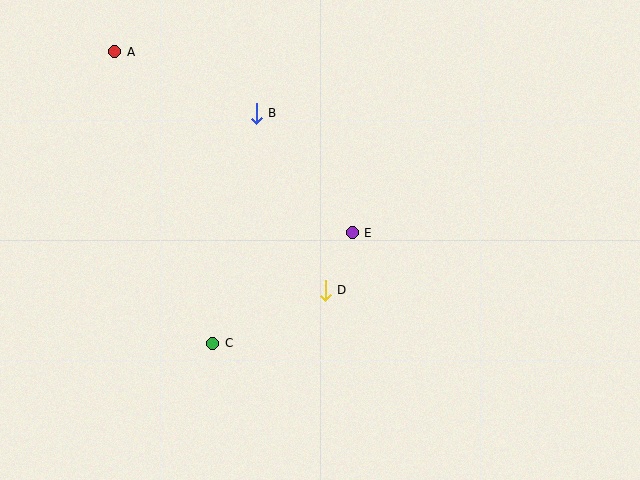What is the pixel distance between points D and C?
The distance between D and C is 124 pixels.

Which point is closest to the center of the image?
Point E at (352, 233) is closest to the center.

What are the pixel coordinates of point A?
Point A is at (115, 52).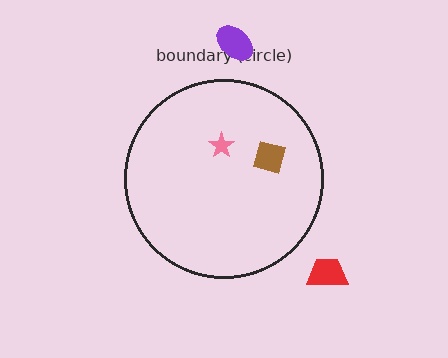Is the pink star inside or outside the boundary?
Inside.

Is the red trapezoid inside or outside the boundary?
Outside.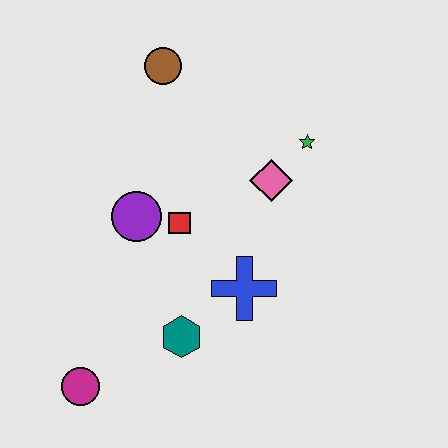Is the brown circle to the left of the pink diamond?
Yes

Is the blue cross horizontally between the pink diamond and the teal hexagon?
Yes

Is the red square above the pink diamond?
No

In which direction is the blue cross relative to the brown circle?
The blue cross is below the brown circle.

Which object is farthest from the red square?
The magenta circle is farthest from the red square.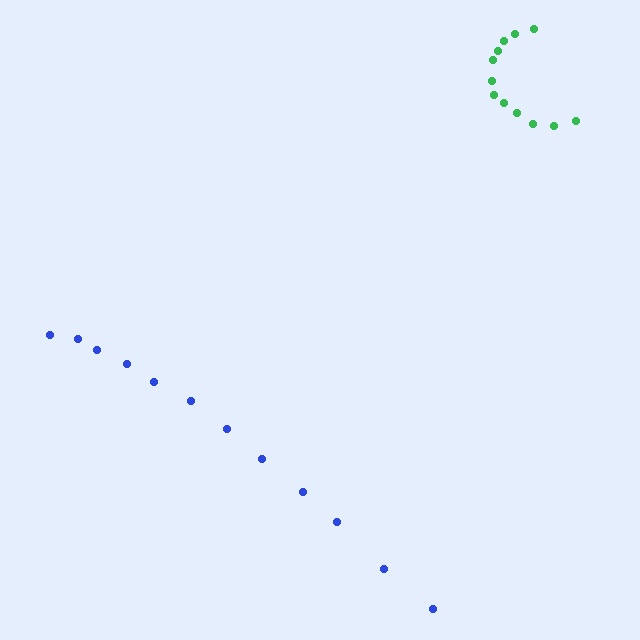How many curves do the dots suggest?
There are 2 distinct paths.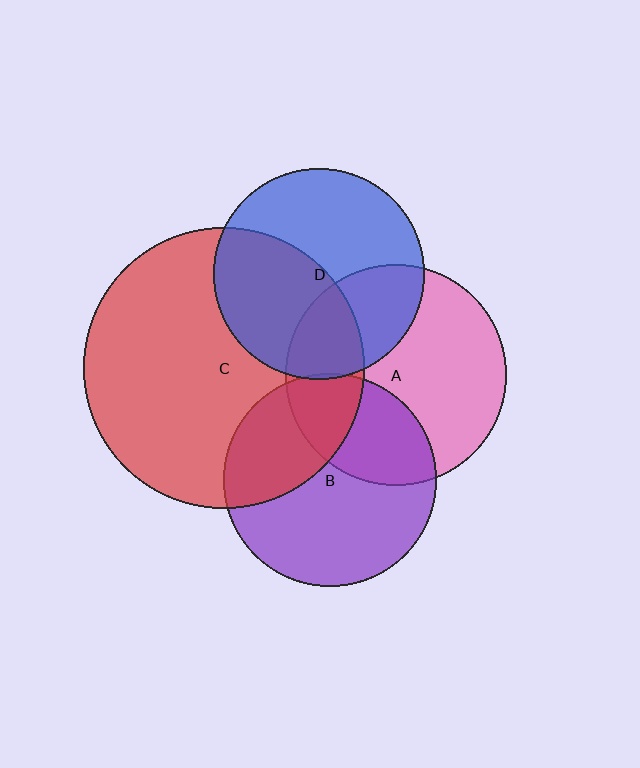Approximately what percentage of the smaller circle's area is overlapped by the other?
Approximately 35%.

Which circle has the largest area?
Circle C (red).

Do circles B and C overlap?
Yes.